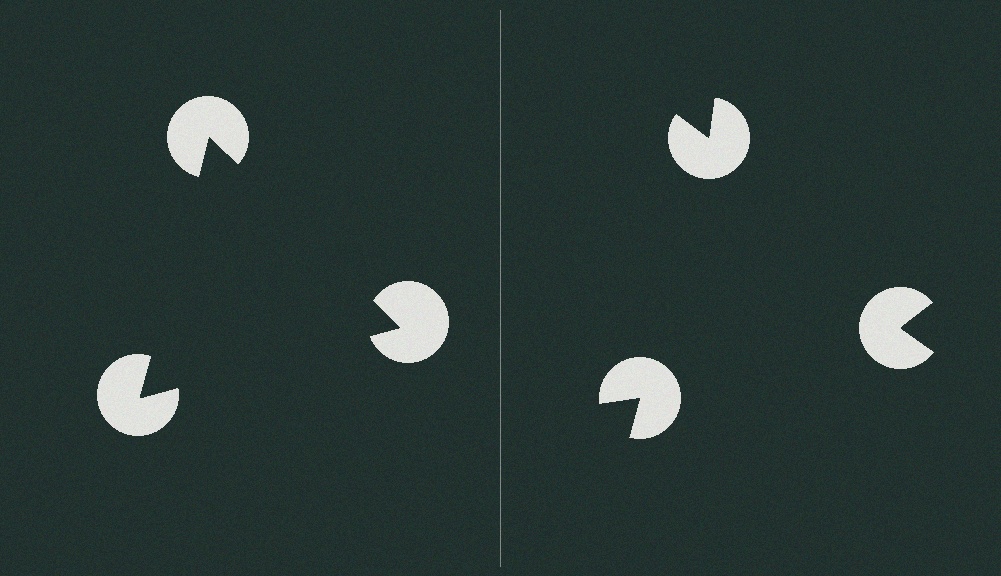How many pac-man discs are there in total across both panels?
6 — 3 on each side.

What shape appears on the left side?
An illusory triangle.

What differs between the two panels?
The pac-man discs are positioned identically on both sides; only the wedge orientations differ. On the left they align to a triangle; on the right they are misaligned.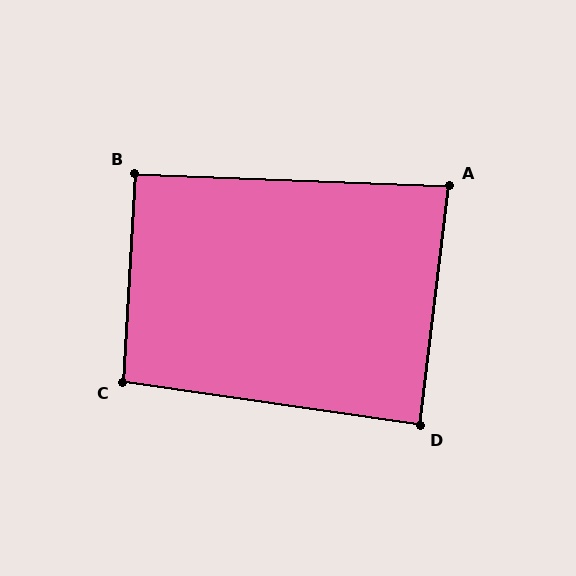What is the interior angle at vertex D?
Approximately 89 degrees (approximately right).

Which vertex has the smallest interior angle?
A, at approximately 85 degrees.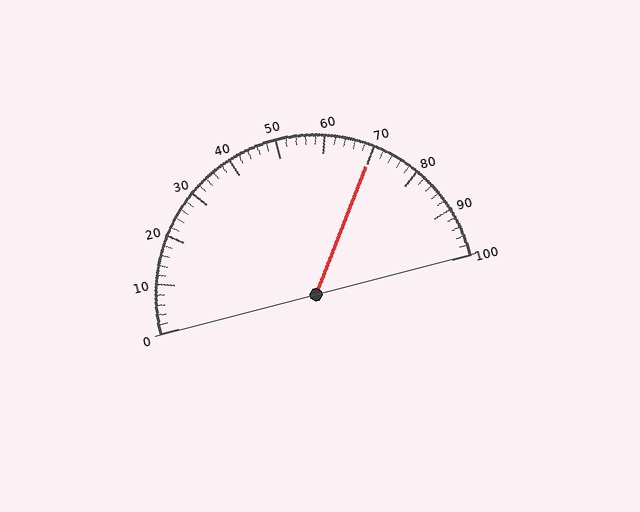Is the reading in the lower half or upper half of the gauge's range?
The reading is in the upper half of the range (0 to 100).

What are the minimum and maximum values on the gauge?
The gauge ranges from 0 to 100.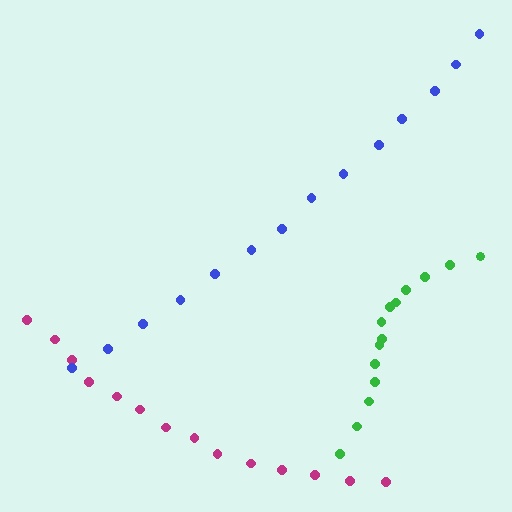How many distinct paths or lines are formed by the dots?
There are 3 distinct paths.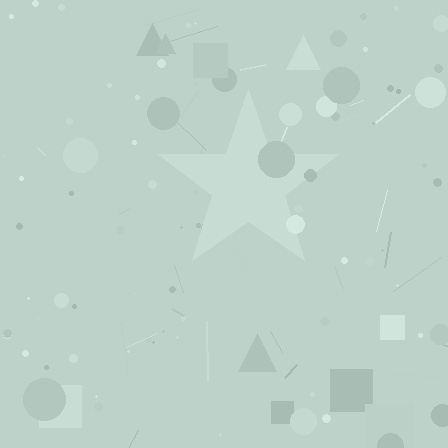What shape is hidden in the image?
A star is hidden in the image.